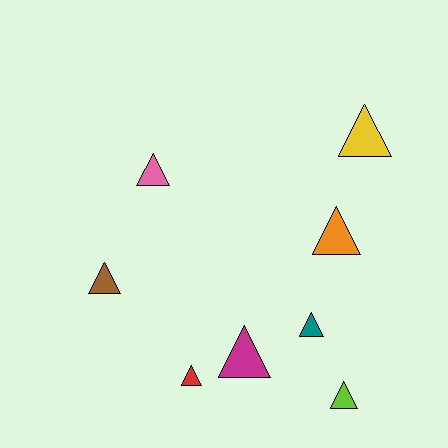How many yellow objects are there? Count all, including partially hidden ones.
There is 1 yellow object.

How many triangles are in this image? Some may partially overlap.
There are 8 triangles.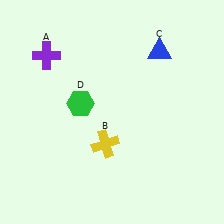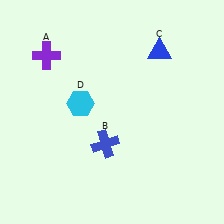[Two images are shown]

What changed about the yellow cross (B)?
In Image 1, B is yellow. In Image 2, it changed to blue.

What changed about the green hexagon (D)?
In Image 1, D is green. In Image 2, it changed to cyan.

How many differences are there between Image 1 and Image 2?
There are 2 differences between the two images.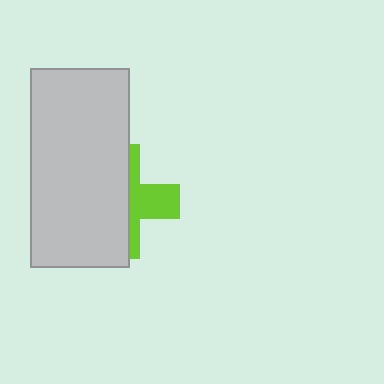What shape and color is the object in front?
The object in front is a light gray rectangle.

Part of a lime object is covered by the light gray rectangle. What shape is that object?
It is a cross.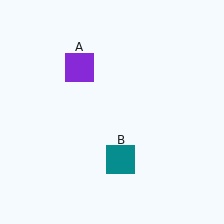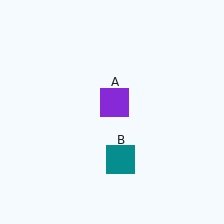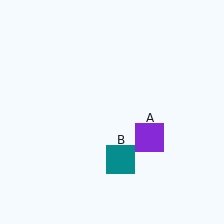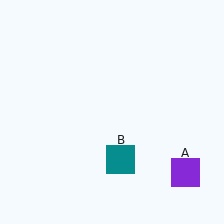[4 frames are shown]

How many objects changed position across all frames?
1 object changed position: purple square (object A).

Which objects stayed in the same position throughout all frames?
Teal square (object B) remained stationary.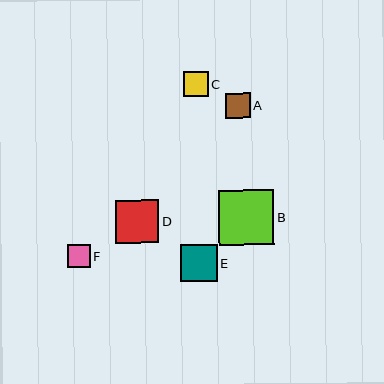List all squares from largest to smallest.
From largest to smallest: B, D, E, C, A, F.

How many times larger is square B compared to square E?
Square B is approximately 1.5 times the size of square E.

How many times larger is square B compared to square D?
Square B is approximately 1.3 times the size of square D.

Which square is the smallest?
Square F is the smallest with a size of approximately 23 pixels.